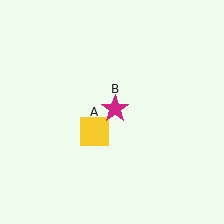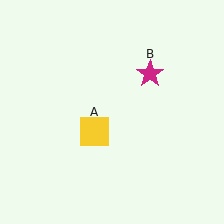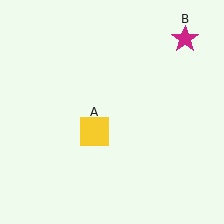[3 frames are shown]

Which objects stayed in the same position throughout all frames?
Yellow square (object A) remained stationary.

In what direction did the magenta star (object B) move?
The magenta star (object B) moved up and to the right.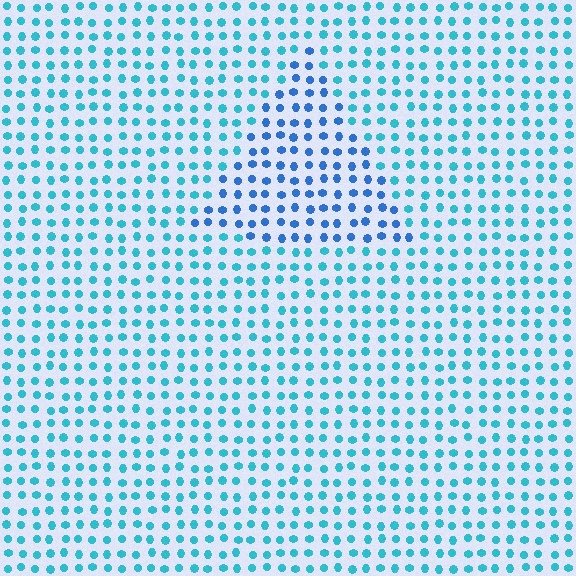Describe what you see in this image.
The image is filled with small cyan elements in a uniform arrangement. A triangle-shaped region is visible where the elements are tinted to a slightly different hue, forming a subtle color boundary.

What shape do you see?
I see a triangle.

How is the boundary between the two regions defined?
The boundary is defined purely by a slight shift in hue (about 30 degrees). Spacing, size, and orientation are identical on both sides.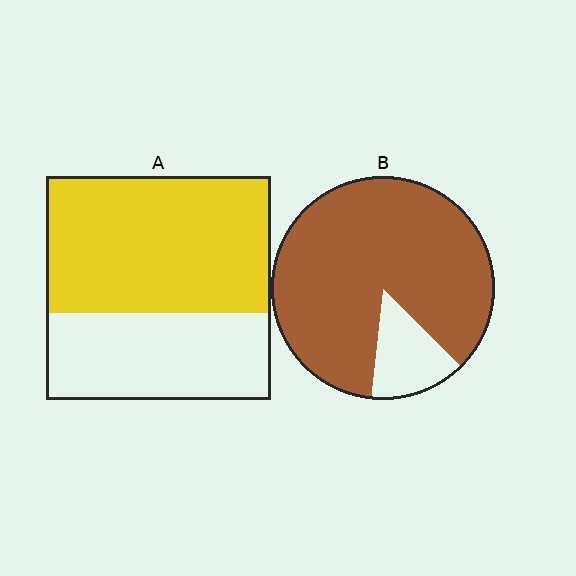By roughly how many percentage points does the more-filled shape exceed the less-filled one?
By roughly 25 percentage points (B over A).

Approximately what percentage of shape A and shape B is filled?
A is approximately 60% and B is approximately 85%.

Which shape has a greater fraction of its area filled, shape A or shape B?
Shape B.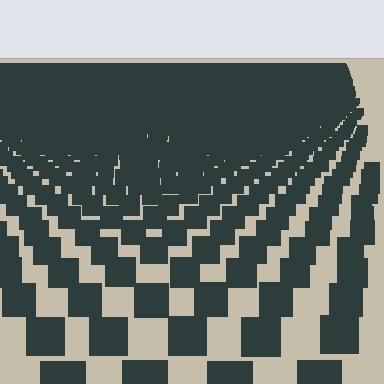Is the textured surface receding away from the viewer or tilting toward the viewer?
The surface is receding away from the viewer. Texture elements get smaller and denser toward the top.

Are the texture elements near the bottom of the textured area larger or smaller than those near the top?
Larger. Near the bottom, elements are closer to the viewer and appear at a bigger on-screen size.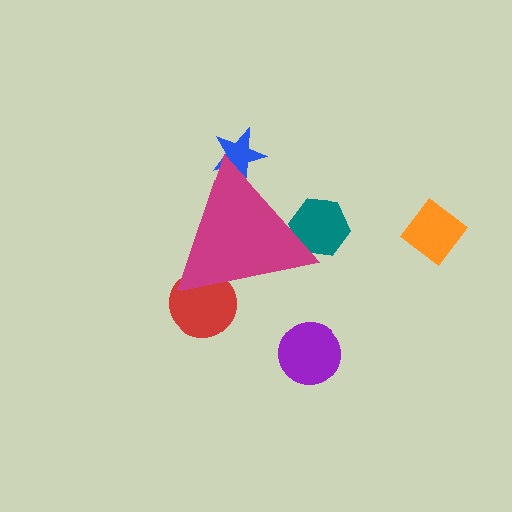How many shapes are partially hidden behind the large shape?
3 shapes are partially hidden.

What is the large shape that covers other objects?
A magenta triangle.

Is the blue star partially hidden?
Yes, the blue star is partially hidden behind the magenta triangle.